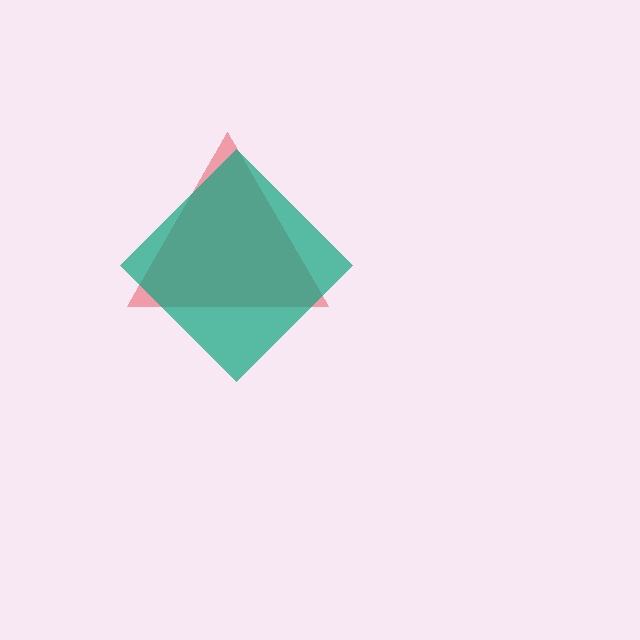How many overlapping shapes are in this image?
There are 2 overlapping shapes in the image.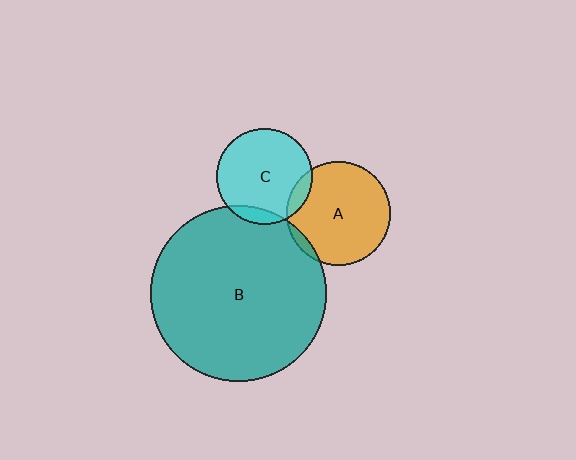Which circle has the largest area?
Circle B (teal).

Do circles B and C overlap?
Yes.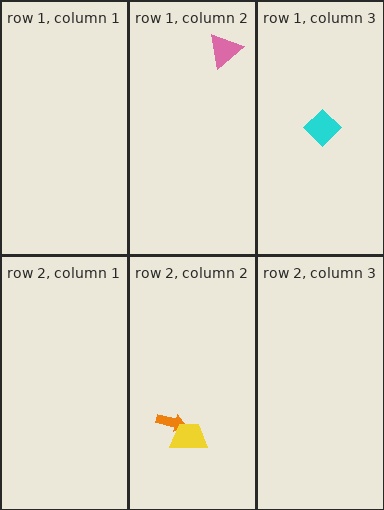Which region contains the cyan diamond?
The row 1, column 3 region.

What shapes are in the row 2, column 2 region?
The orange arrow, the yellow trapezoid.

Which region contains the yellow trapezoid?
The row 2, column 2 region.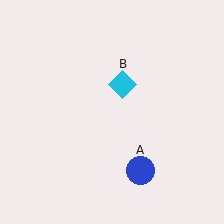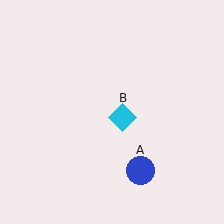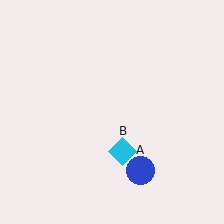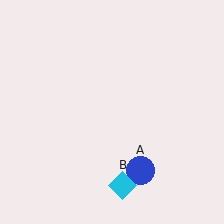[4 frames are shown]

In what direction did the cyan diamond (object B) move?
The cyan diamond (object B) moved down.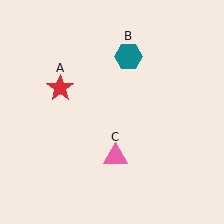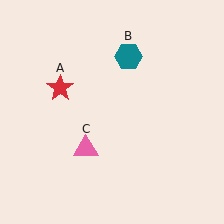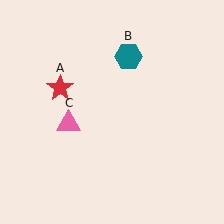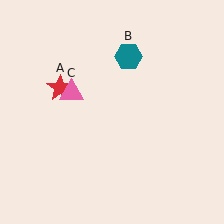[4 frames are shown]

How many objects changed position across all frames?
1 object changed position: pink triangle (object C).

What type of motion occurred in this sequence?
The pink triangle (object C) rotated clockwise around the center of the scene.